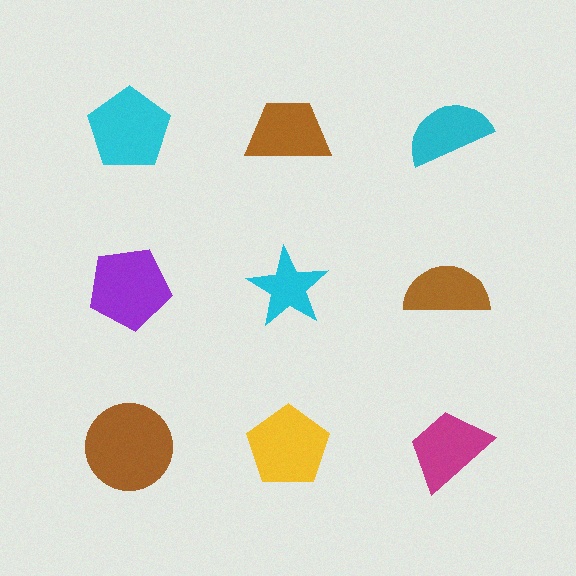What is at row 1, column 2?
A brown trapezoid.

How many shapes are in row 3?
3 shapes.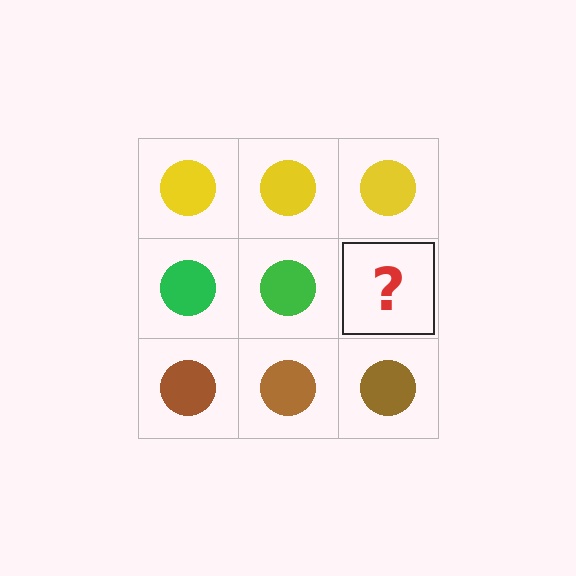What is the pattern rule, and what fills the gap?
The rule is that each row has a consistent color. The gap should be filled with a green circle.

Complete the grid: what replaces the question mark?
The question mark should be replaced with a green circle.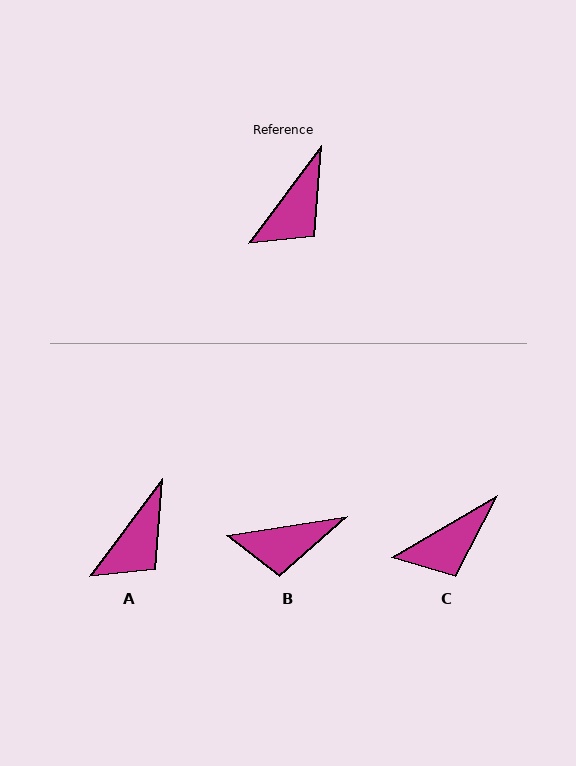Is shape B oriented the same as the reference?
No, it is off by about 44 degrees.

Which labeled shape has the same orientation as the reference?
A.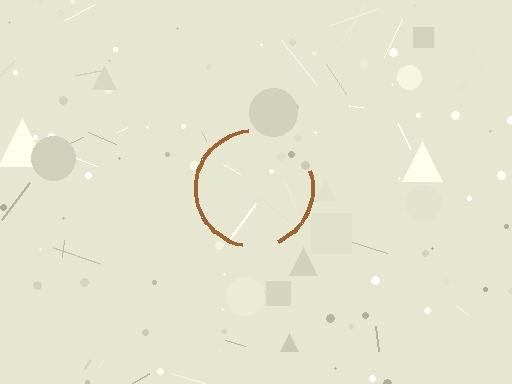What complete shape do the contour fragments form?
The contour fragments form a circle.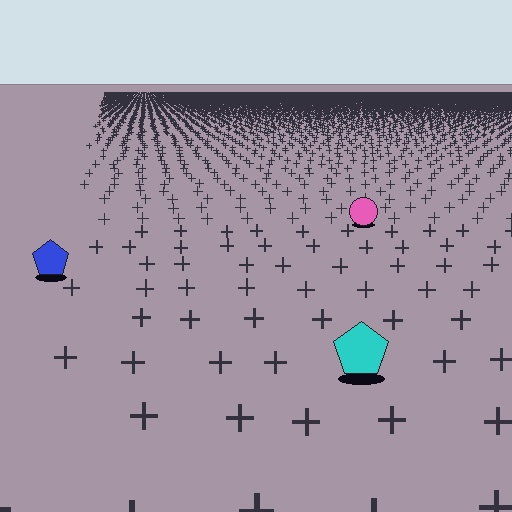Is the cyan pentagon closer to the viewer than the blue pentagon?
Yes. The cyan pentagon is closer — you can tell from the texture gradient: the ground texture is coarser near it.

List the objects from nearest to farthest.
From nearest to farthest: the cyan pentagon, the blue pentagon, the pink circle.